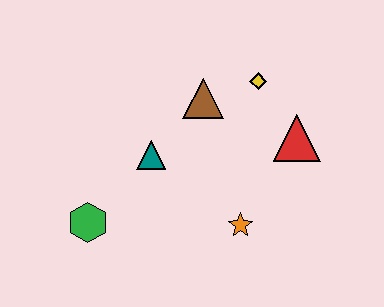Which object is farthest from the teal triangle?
The red triangle is farthest from the teal triangle.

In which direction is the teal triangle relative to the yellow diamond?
The teal triangle is to the left of the yellow diamond.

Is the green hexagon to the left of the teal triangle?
Yes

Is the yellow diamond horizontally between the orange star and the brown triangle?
No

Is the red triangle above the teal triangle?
Yes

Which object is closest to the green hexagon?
The teal triangle is closest to the green hexagon.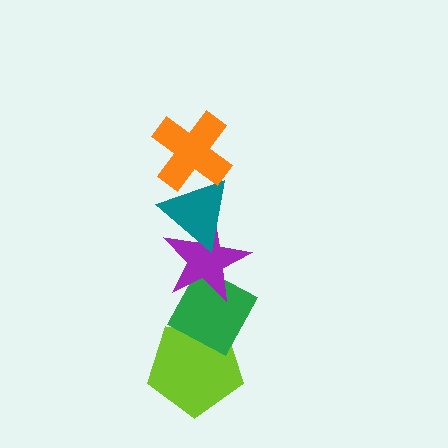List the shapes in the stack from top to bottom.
From top to bottom: the orange cross, the teal triangle, the purple star, the green diamond, the lime pentagon.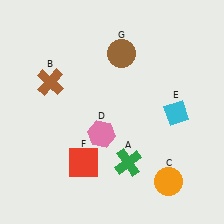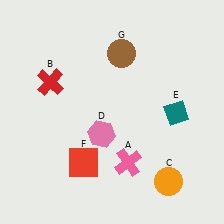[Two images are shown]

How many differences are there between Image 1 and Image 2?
There are 3 differences between the two images.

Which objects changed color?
A changed from green to pink. B changed from brown to red. E changed from cyan to teal.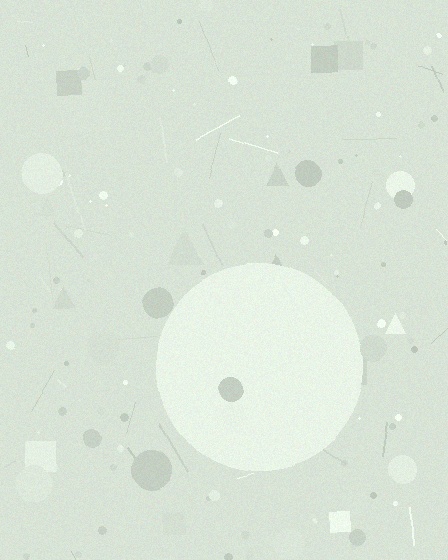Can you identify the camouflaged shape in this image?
The camouflaged shape is a circle.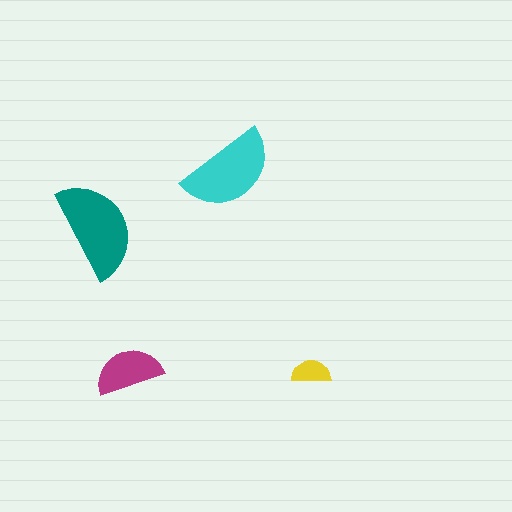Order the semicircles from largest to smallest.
the teal one, the cyan one, the magenta one, the yellow one.